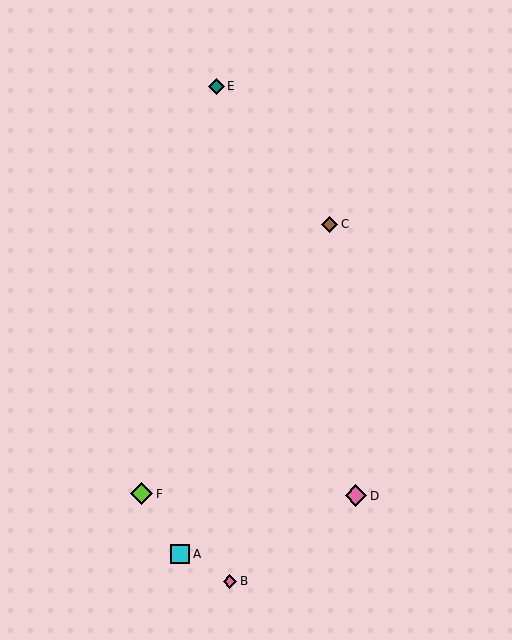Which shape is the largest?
The lime diamond (labeled F) is the largest.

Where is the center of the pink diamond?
The center of the pink diamond is at (230, 581).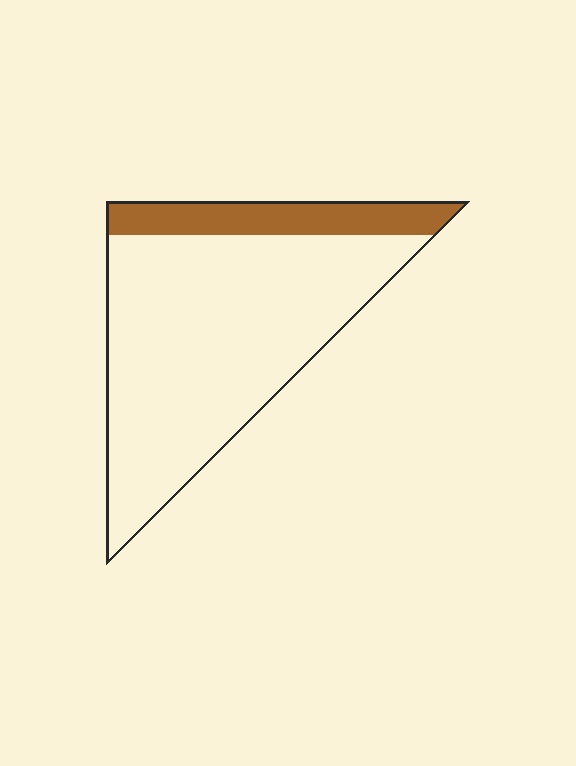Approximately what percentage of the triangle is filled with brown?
Approximately 20%.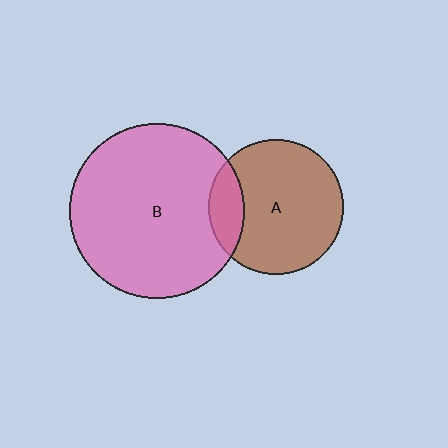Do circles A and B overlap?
Yes.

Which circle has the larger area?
Circle B (pink).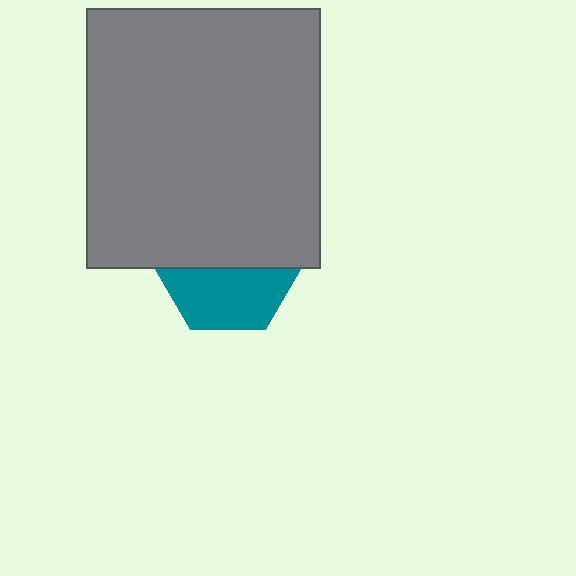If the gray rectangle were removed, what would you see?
You would see the complete teal hexagon.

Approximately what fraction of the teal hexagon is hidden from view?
Roughly 55% of the teal hexagon is hidden behind the gray rectangle.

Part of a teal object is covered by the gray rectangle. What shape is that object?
It is a hexagon.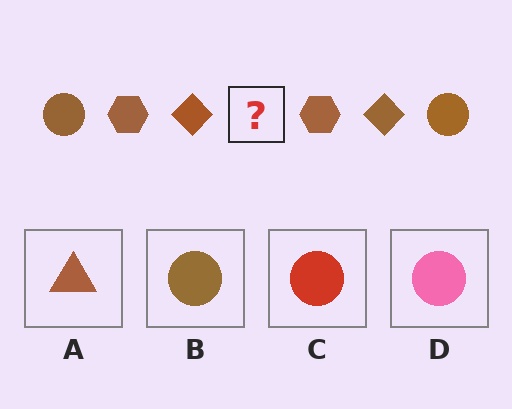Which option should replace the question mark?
Option B.